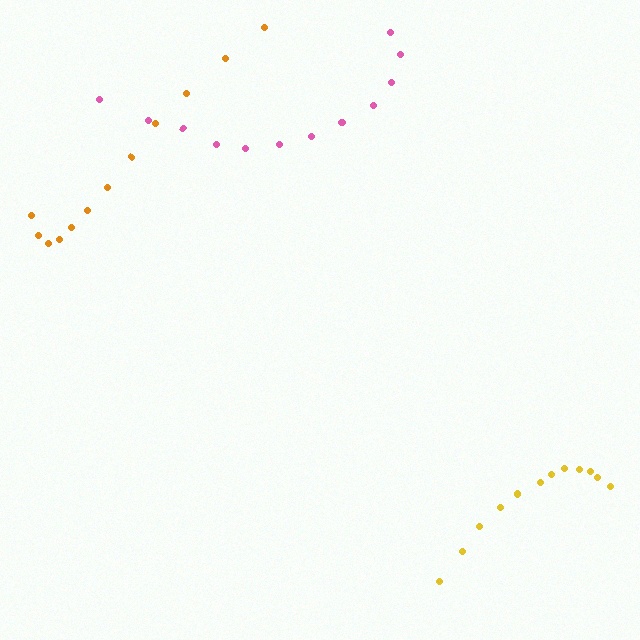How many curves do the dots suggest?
There are 3 distinct paths.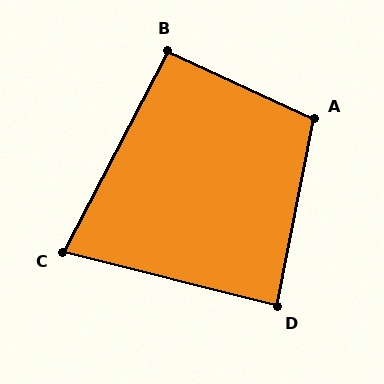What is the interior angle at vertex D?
Approximately 87 degrees (approximately right).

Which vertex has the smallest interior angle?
C, at approximately 77 degrees.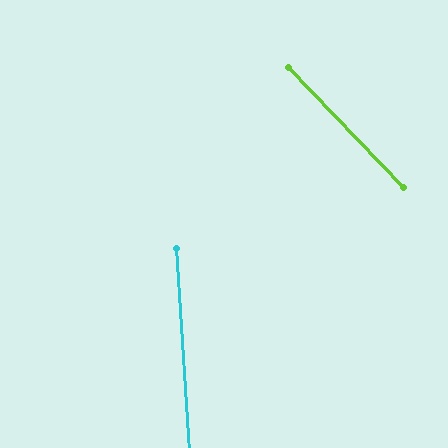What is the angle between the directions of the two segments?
Approximately 40 degrees.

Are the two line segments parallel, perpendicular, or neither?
Neither parallel nor perpendicular — they differ by about 40°.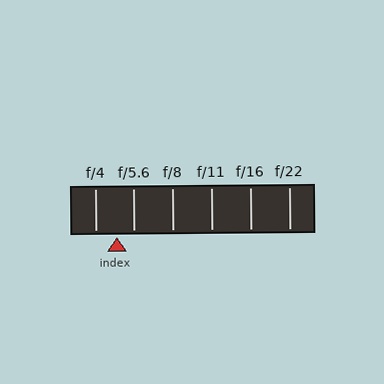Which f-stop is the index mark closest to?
The index mark is closest to f/5.6.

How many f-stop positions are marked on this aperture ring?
There are 6 f-stop positions marked.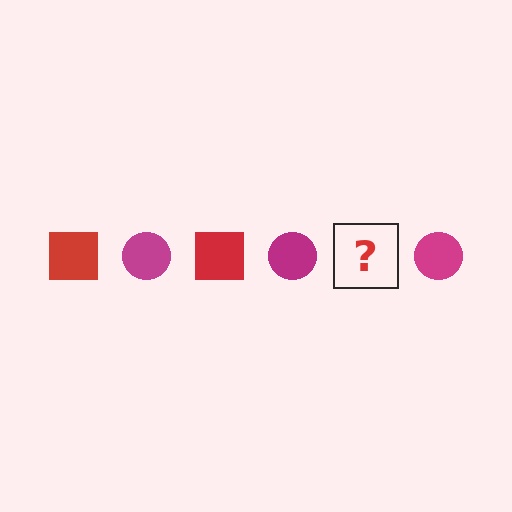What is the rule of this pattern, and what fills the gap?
The rule is that the pattern alternates between red square and magenta circle. The gap should be filled with a red square.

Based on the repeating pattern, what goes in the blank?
The blank should be a red square.